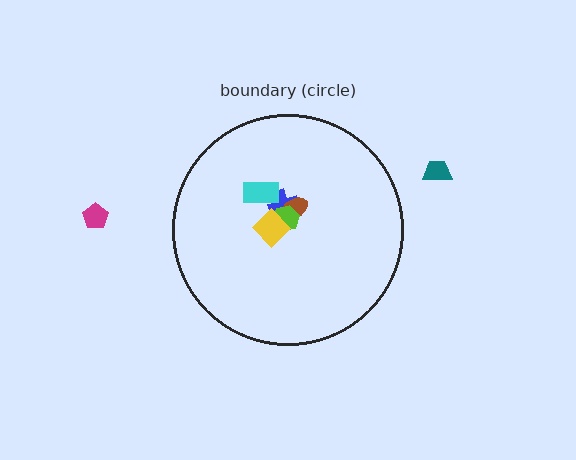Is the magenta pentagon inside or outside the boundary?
Outside.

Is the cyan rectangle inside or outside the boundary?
Inside.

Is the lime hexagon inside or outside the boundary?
Inside.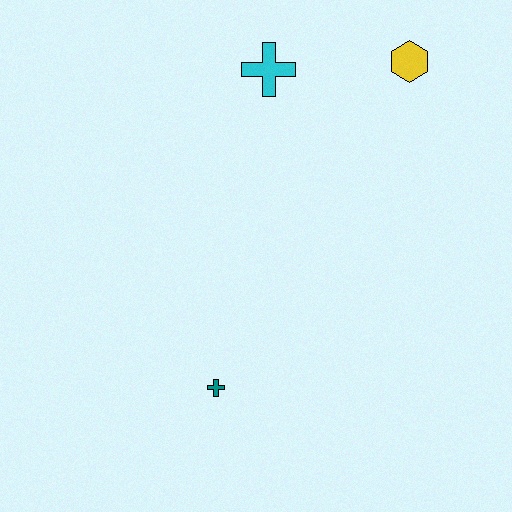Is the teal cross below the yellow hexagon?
Yes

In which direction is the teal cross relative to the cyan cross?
The teal cross is below the cyan cross.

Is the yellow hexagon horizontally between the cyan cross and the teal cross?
No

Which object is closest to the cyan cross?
The yellow hexagon is closest to the cyan cross.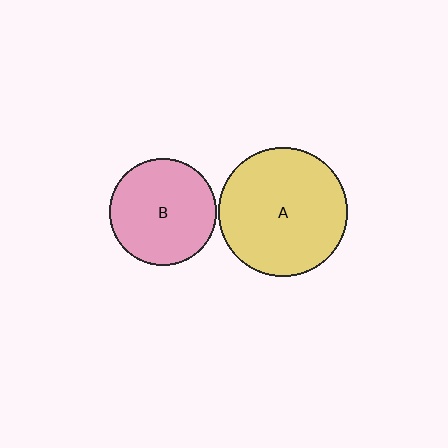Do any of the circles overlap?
No, none of the circles overlap.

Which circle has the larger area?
Circle A (yellow).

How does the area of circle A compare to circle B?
Approximately 1.5 times.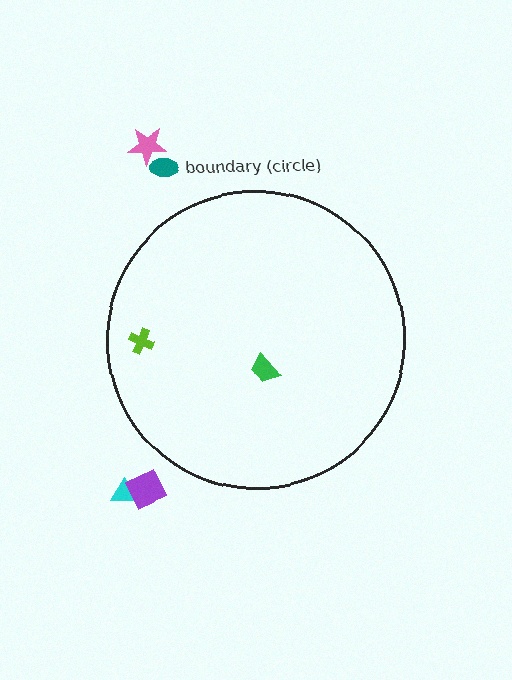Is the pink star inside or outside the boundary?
Outside.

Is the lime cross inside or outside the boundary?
Inside.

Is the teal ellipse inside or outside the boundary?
Outside.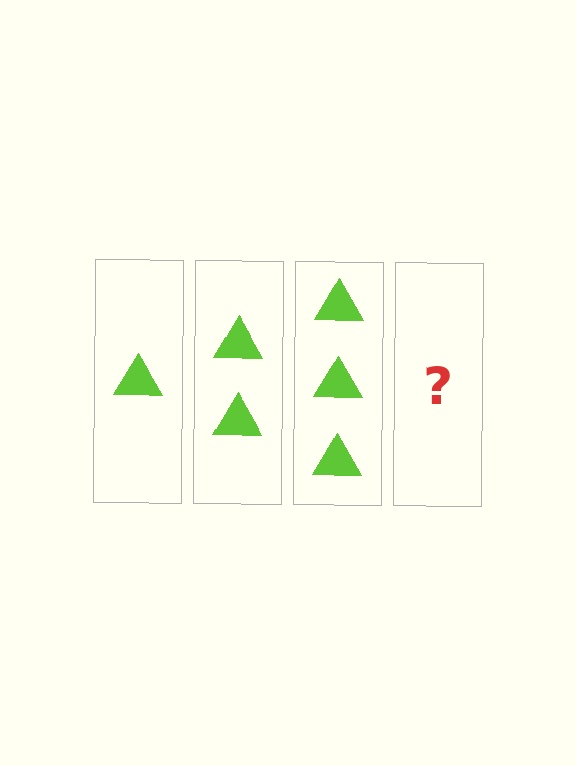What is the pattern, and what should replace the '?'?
The pattern is that each step adds one more triangle. The '?' should be 4 triangles.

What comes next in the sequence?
The next element should be 4 triangles.